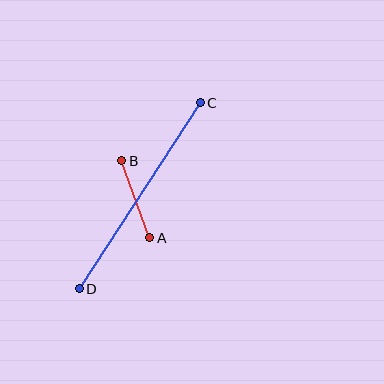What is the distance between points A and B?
The distance is approximately 82 pixels.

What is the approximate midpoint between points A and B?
The midpoint is at approximately (136, 199) pixels.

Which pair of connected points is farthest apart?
Points C and D are farthest apart.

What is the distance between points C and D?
The distance is approximately 222 pixels.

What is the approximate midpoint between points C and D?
The midpoint is at approximately (140, 196) pixels.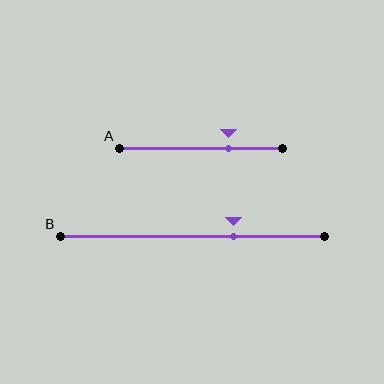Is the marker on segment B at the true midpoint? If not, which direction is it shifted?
No, the marker on segment B is shifted to the right by about 16% of the segment length.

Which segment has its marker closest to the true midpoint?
Segment B has its marker closest to the true midpoint.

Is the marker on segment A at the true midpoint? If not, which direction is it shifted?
No, the marker on segment A is shifted to the right by about 17% of the segment length.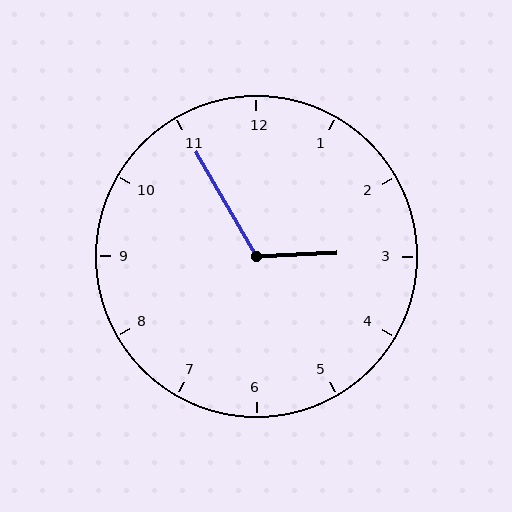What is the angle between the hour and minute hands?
Approximately 118 degrees.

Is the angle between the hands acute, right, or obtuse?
It is obtuse.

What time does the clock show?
2:55.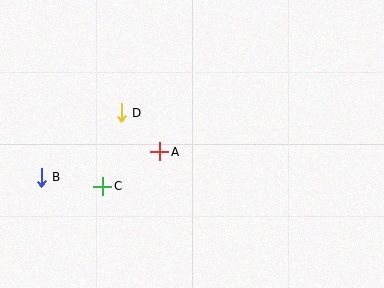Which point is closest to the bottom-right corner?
Point A is closest to the bottom-right corner.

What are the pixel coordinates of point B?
Point B is at (41, 177).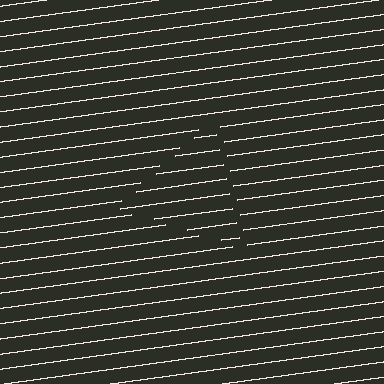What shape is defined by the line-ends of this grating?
An illusory triangle. The interior of the shape contains the same grating, shifted by half a period — the contour is defined by the phase discontinuity where line-ends from the inner and outer gratings abut.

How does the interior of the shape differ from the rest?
The interior of the shape contains the same grating, shifted by half a period — the contour is defined by the phase discontinuity where line-ends from the inner and outer gratings abut.